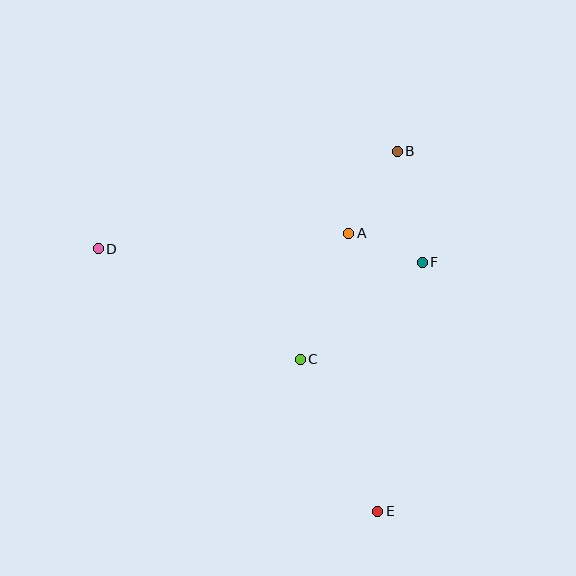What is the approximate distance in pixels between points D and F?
The distance between D and F is approximately 324 pixels.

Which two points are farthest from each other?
Points D and E are farthest from each other.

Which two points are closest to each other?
Points A and F are closest to each other.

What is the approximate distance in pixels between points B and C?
The distance between B and C is approximately 229 pixels.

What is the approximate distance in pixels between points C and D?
The distance between C and D is approximately 230 pixels.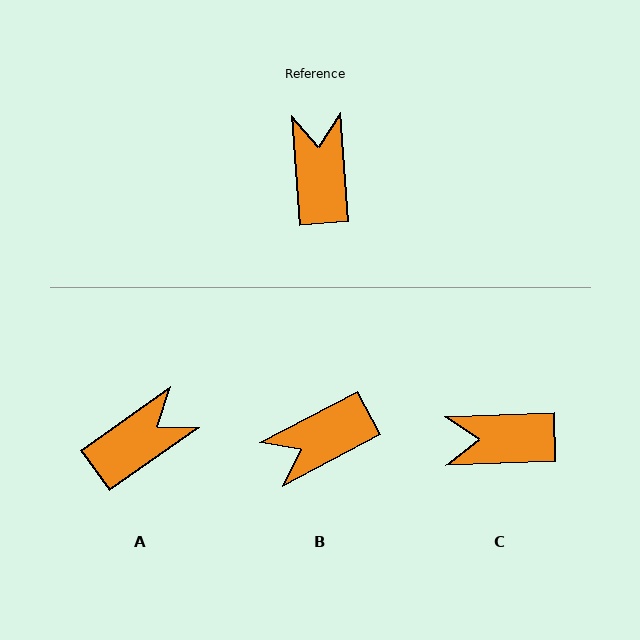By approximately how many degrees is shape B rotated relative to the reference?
Approximately 114 degrees counter-clockwise.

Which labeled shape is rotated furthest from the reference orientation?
B, about 114 degrees away.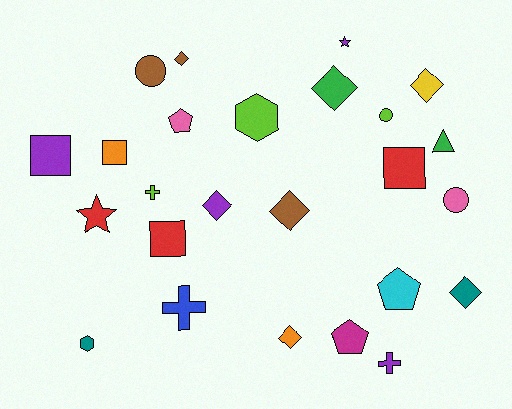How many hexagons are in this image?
There are 2 hexagons.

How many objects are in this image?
There are 25 objects.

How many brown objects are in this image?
There are 3 brown objects.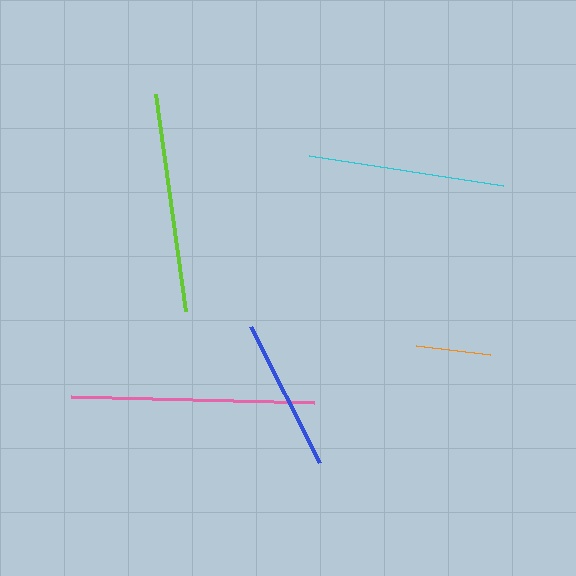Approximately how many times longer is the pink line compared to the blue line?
The pink line is approximately 1.6 times the length of the blue line.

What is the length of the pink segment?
The pink segment is approximately 243 pixels long.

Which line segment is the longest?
The pink line is the longest at approximately 243 pixels.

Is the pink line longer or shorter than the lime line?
The pink line is longer than the lime line.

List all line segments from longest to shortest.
From longest to shortest: pink, lime, cyan, blue, orange.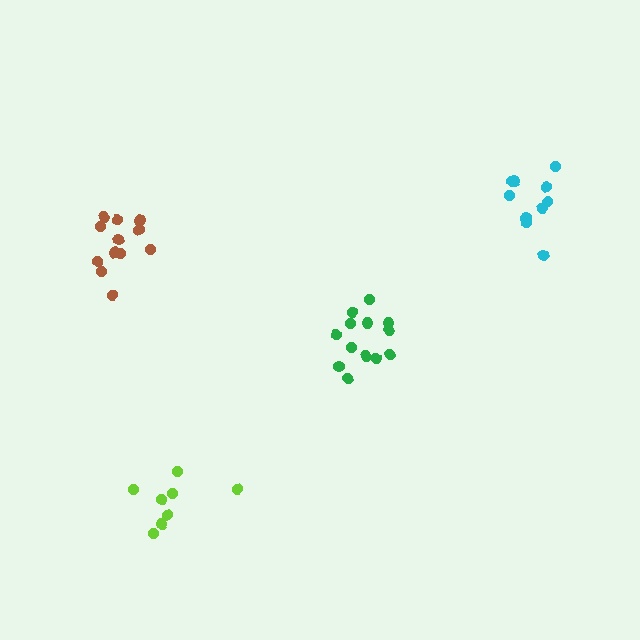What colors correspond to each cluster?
The clusters are colored: lime, green, brown, cyan.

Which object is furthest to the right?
The cyan cluster is rightmost.